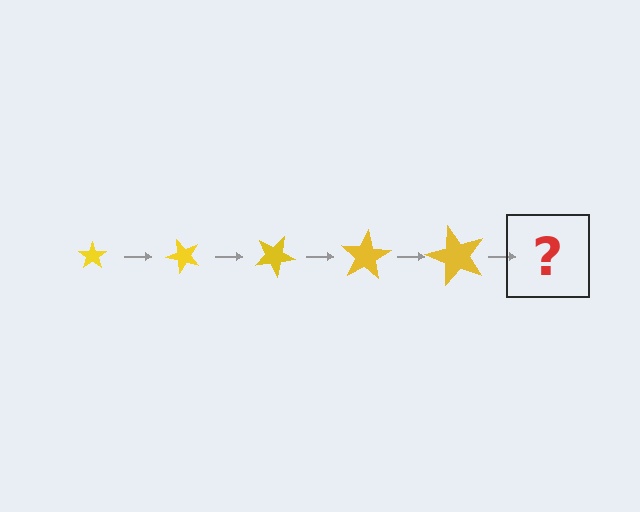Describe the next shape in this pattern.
It should be a star, larger than the previous one and rotated 250 degrees from the start.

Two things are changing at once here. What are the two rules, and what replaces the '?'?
The two rules are that the star grows larger each step and it rotates 50 degrees each step. The '?' should be a star, larger than the previous one and rotated 250 degrees from the start.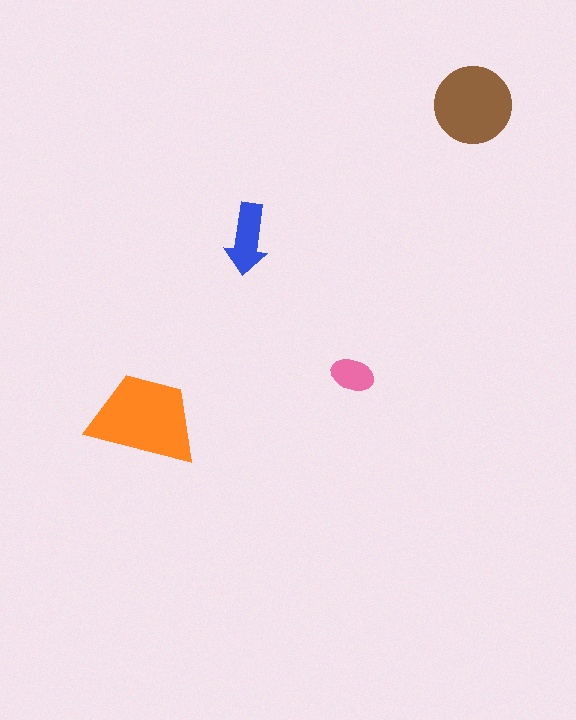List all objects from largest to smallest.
The orange trapezoid, the brown circle, the blue arrow, the pink ellipse.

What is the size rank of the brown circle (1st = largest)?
2nd.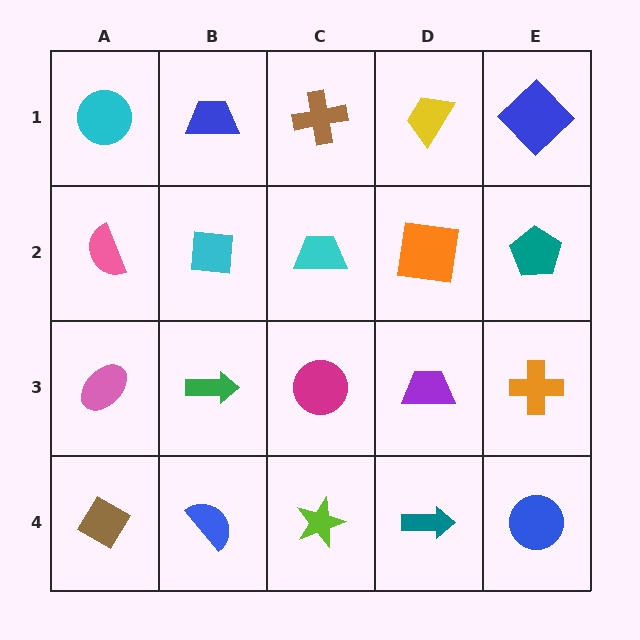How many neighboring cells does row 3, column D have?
4.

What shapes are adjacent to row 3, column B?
A cyan square (row 2, column B), a blue semicircle (row 4, column B), a pink ellipse (row 3, column A), a magenta circle (row 3, column C).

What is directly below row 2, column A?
A pink ellipse.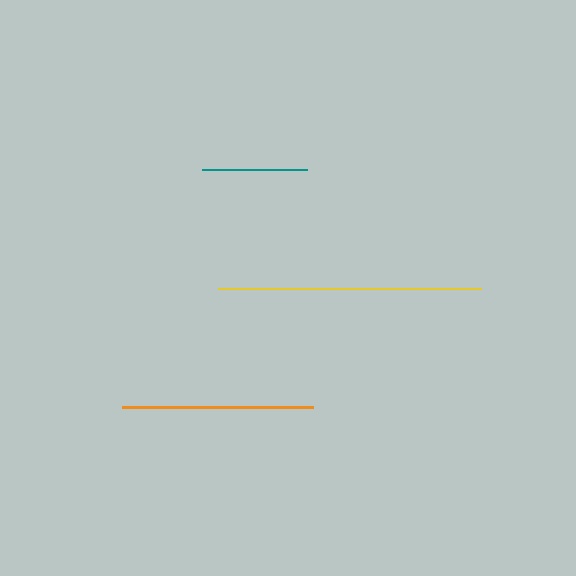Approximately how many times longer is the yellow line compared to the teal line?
The yellow line is approximately 2.5 times the length of the teal line.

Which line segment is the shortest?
The teal line is the shortest at approximately 104 pixels.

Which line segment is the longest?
The yellow line is the longest at approximately 264 pixels.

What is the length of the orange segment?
The orange segment is approximately 191 pixels long.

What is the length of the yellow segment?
The yellow segment is approximately 264 pixels long.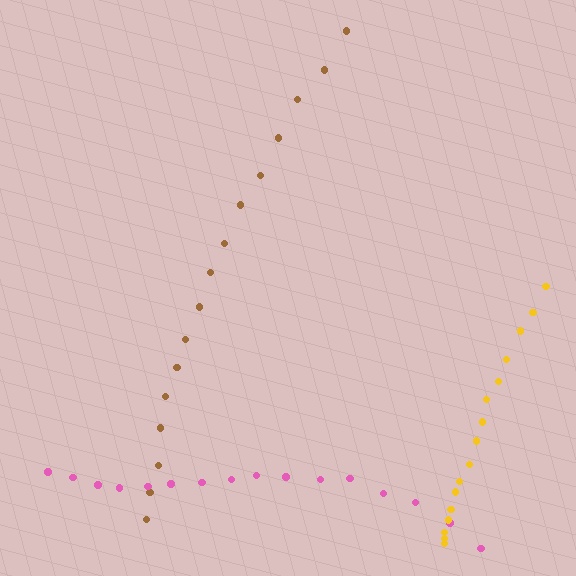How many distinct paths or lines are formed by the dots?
There are 3 distinct paths.